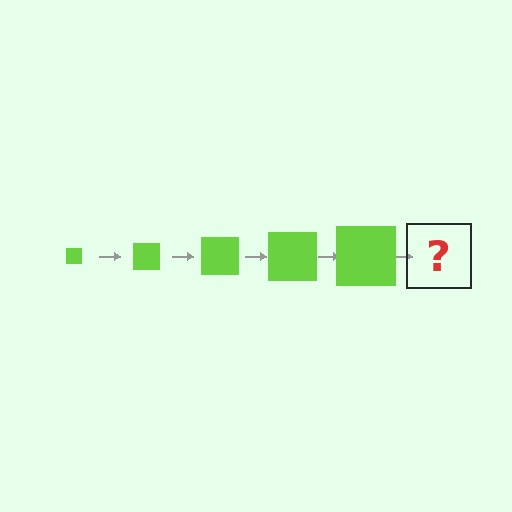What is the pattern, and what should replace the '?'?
The pattern is that the square gets progressively larger each step. The '?' should be a lime square, larger than the previous one.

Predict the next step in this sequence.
The next step is a lime square, larger than the previous one.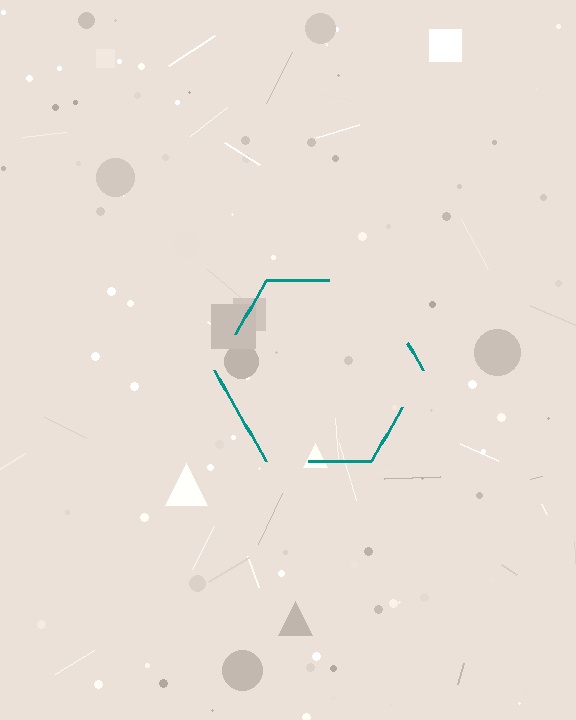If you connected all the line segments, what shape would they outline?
They would outline a hexagon.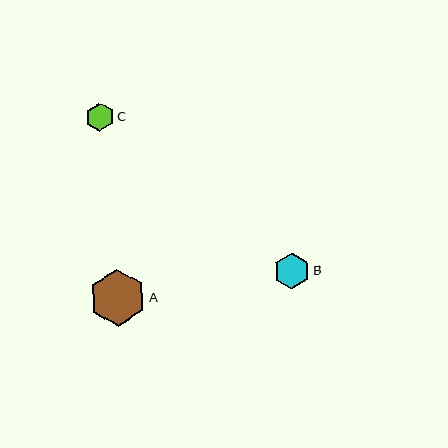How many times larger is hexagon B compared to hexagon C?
Hexagon B is approximately 1.3 times the size of hexagon C.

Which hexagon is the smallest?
Hexagon C is the smallest with a size of approximately 28 pixels.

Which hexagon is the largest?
Hexagon A is the largest with a size of approximately 57 pixels.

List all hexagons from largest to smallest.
From largest to smallest: A, B, C.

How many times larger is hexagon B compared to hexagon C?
Hexagon B is approximately 1.3 times the size of hexagon C.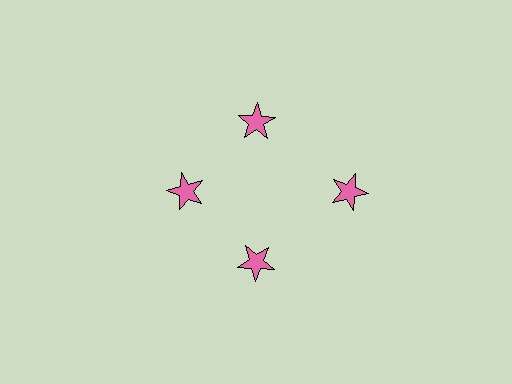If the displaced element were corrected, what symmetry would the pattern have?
It would have 4-fold rotational symmetry — the pattern would map onto itself every 90 degrees.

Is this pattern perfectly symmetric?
No. The 4 pink stars are arranged in a ring, but one element near the 3 o'clock position is pushed outward from the center, breaking the 4-fold rotational symmetry.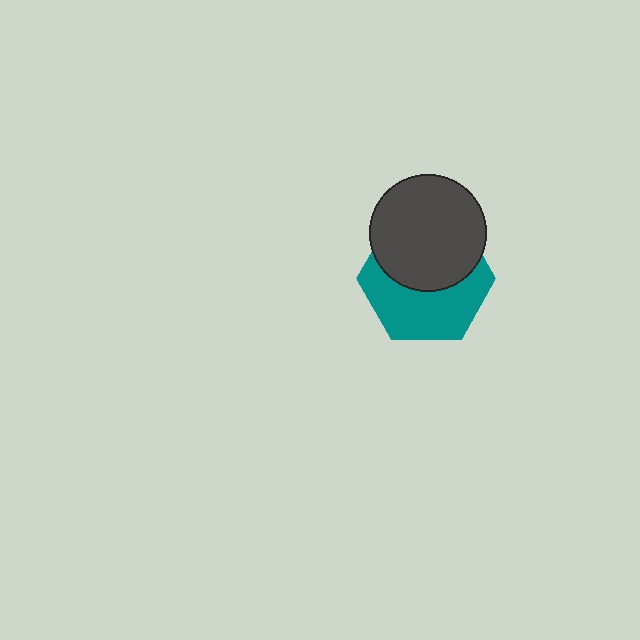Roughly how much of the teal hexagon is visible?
About half of it is visible (roughly 51%).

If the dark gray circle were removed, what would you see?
You would see the complete teal hexagon.